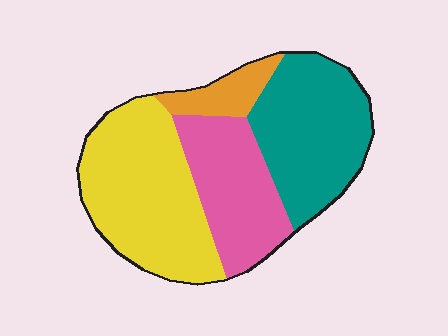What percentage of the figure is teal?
Teal takes up about one third (1/3) of the figure.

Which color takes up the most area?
Yellow, at roughly 35%.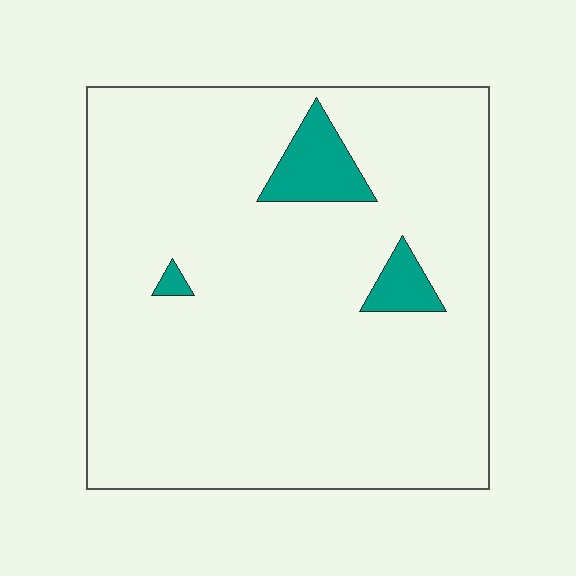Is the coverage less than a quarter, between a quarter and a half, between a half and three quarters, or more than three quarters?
Less than a quarter.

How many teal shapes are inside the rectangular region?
3.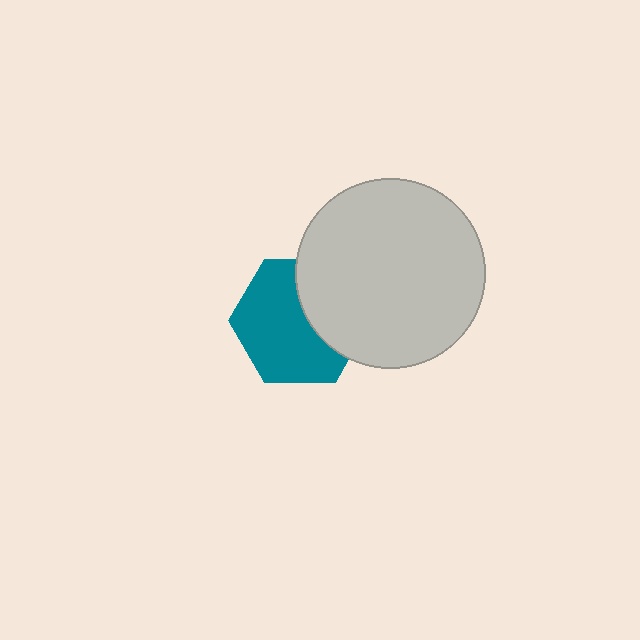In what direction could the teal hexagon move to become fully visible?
The teal hexagon could move left. That would shift it out from behind the light gray circle entirely.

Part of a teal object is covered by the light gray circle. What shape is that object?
It is a hexagon.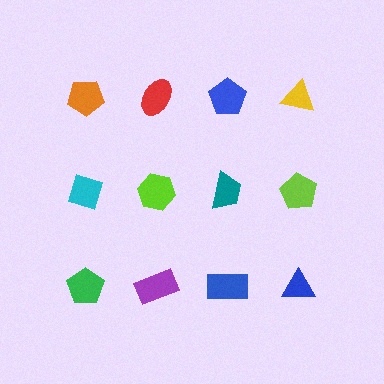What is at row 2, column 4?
A lime pentagon.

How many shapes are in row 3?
4 shapes.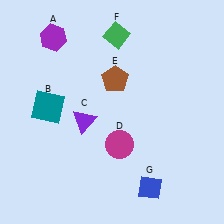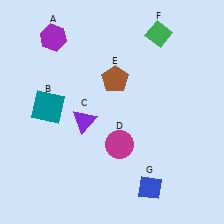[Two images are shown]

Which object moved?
The green diamond (F) moved right.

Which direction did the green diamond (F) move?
The green diamond (F) moved right.